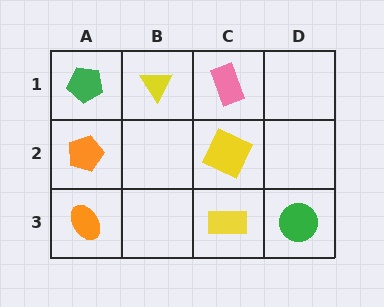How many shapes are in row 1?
3 shapes.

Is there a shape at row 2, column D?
No, that cell is empty.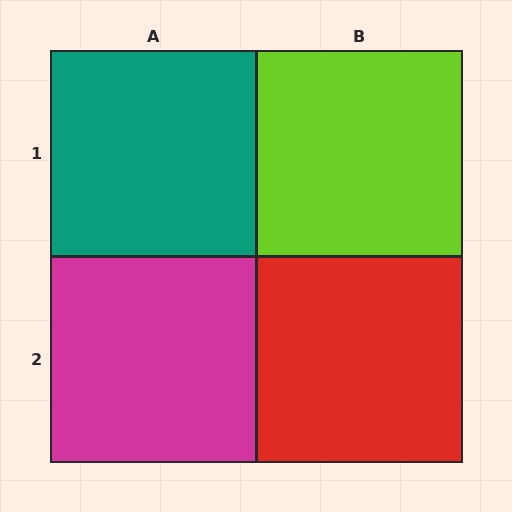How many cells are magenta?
1 cell is magenta.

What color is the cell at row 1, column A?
Teal.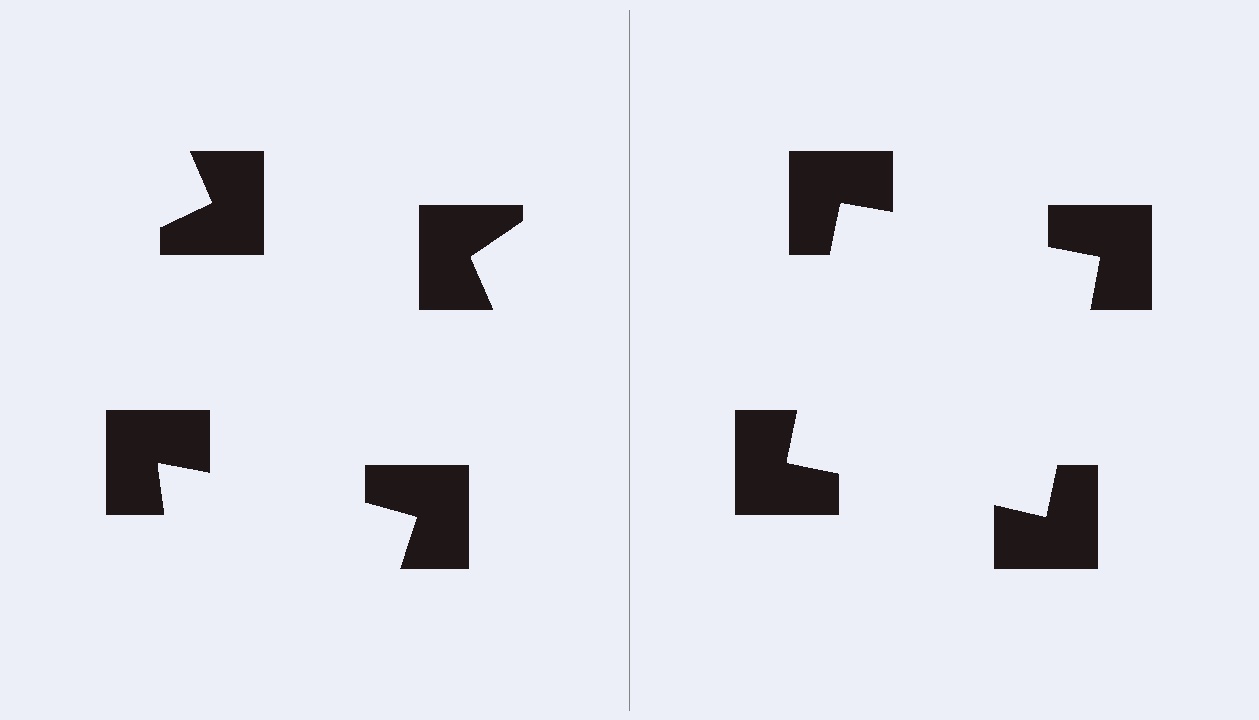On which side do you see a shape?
An illusory square appears on the right side. On the left side the wedge cuts are rotated, so no coherent shape forms.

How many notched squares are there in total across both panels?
8 — 4 on each side.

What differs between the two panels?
The notched squares are positioned identically on both sides; only the wedge orientations differ. On the right they align to a square; on the left they are misaligned.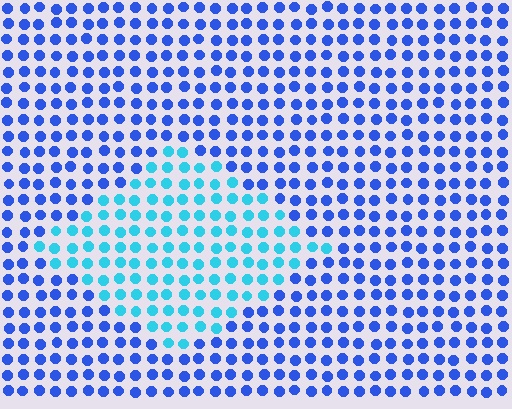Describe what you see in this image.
The image is filled with small blue elements in a uniform arrangement. A diamond-shaped region is visible where the elements are tinted to a slightly different hue, forming a subtle color boundary.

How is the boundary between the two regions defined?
The boundary is defined purely by a slight shift in hue (about 39 degrees). Spacing, size, and orientation are identical on both sides.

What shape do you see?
I see a diamond.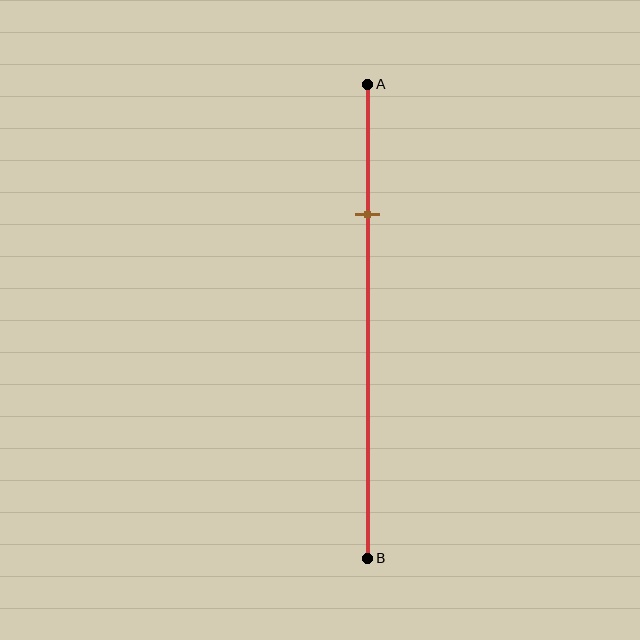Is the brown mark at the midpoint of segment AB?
No, the mark is at about 25% from A, not at the 50% midpoint.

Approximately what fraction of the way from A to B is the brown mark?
The brown mark is approximately 25% of the way from A to B.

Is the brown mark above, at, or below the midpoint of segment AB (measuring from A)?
The brown mark is above the midpoint of segment AB.